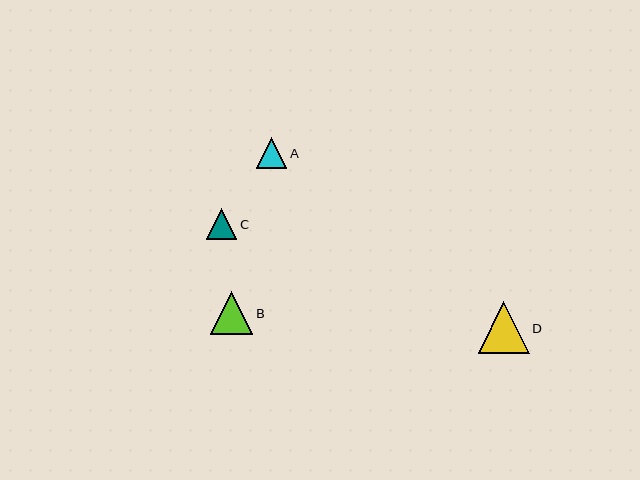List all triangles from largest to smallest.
From largest to smallest: D, B, C, A.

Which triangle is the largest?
Triangle D is the largest with a size of approximately 51 pixels.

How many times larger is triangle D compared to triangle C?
Triangle D is approximately 1.7 times the size of triangle C.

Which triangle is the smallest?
Triangle A is the smallest with a size of approximately 30 pixels.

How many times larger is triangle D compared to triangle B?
Triangle D is approximately 1.2 times the size of triangle B.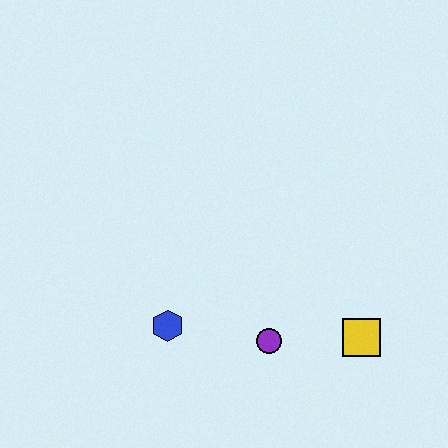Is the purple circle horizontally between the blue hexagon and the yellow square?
Yes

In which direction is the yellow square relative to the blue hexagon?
The yellow square is to the right of the blue hexagon.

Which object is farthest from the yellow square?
The blue hexagon is farthest from the yellow square.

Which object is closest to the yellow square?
The purple circle is closest to the yellow square.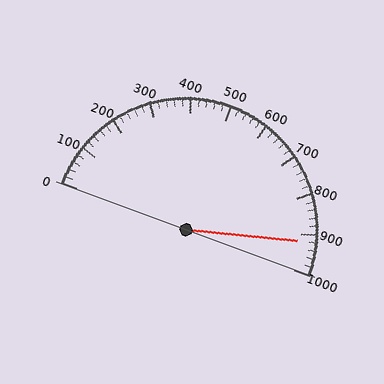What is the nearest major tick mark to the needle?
The nearest major tick mark is 900.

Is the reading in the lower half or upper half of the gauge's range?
The reading is in the upper half of the range (0 to 1000).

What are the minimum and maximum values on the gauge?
The gauge ranges from 0 to 1000.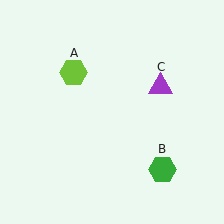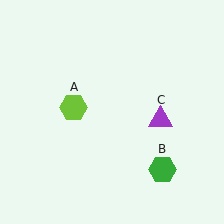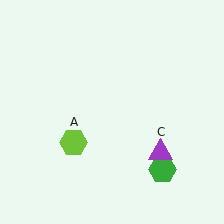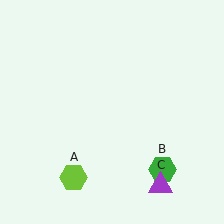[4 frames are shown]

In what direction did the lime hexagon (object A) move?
The lime hexagon (object A) moved down.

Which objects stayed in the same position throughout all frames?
Green hexagon (object B) remained stationary.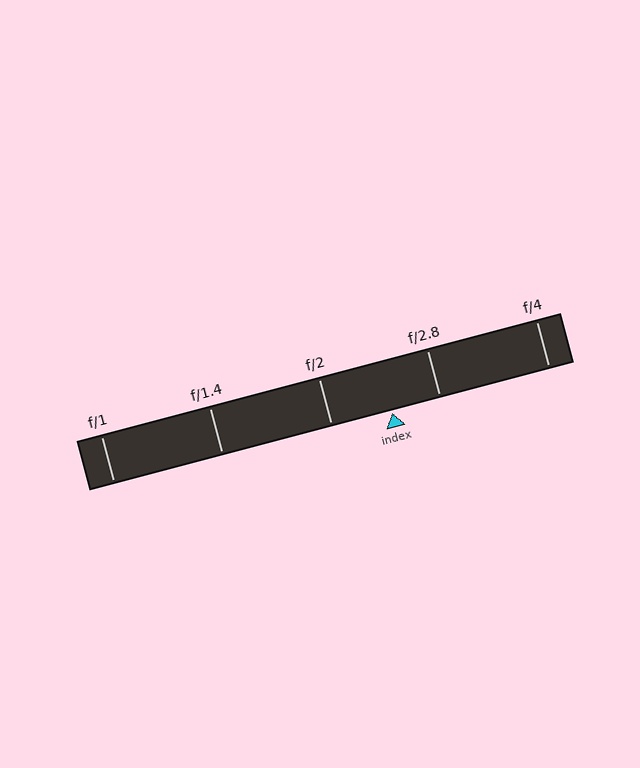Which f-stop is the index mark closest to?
The index mark is closest to f/2.8.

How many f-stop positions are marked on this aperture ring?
There are 5 f-stop positions marked.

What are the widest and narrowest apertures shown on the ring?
The widest aperture shown is f/1 and the narrowest is f/4.